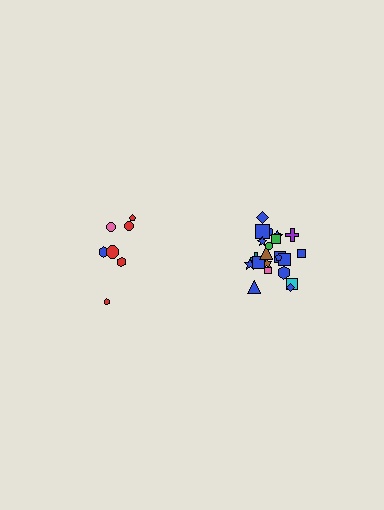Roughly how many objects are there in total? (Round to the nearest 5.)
Roughly 30 objects in total.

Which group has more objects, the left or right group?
The right group.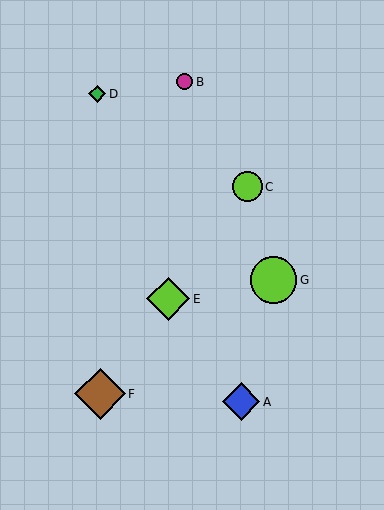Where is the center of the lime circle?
The center of the lime circle is at (247, 187).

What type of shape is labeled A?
Shape A is a blue diamond.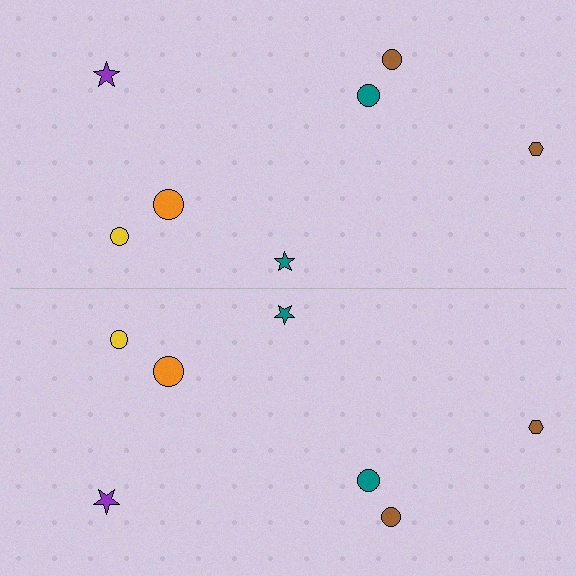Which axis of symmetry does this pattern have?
The pattern has a horizontal axis of symmetry running through the center of the image.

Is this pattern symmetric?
Yes, this pattern has bilateral (reflection) symmetry.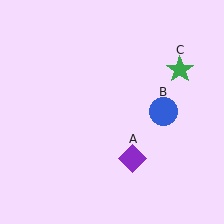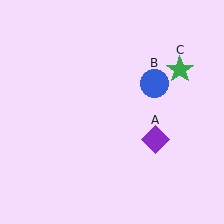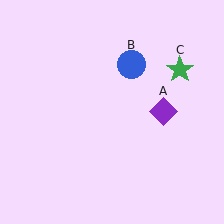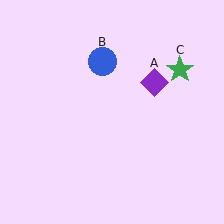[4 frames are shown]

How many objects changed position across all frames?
2 objects changed position: purple diamond (object A), blue circle (object B).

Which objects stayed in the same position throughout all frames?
Green star (object C) remained stationary.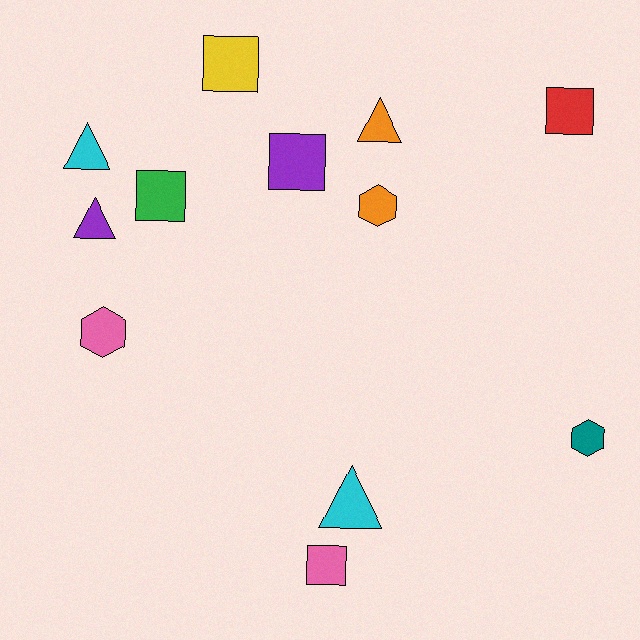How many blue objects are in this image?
There are no blue objects.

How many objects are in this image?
There are 12 objects.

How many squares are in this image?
There are 5 squares.